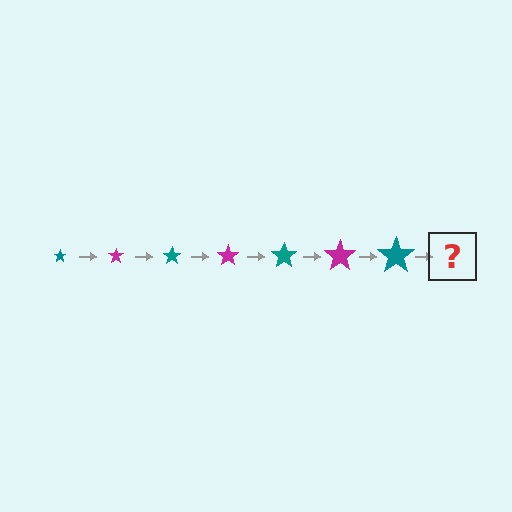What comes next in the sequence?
The next element should be a magenta star, larger than the previous one.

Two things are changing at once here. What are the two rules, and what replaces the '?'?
The two rules are that the star grows larger each step and the color cycles through teal and magenta. The '?' should be a magenta star, larger than the previous one.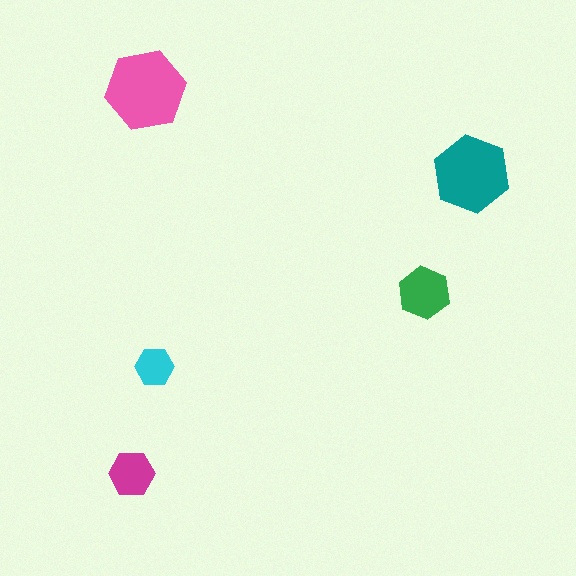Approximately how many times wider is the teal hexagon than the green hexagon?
About 1.5 times wider.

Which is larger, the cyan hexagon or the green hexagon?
The green one.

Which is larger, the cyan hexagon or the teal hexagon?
The teal one.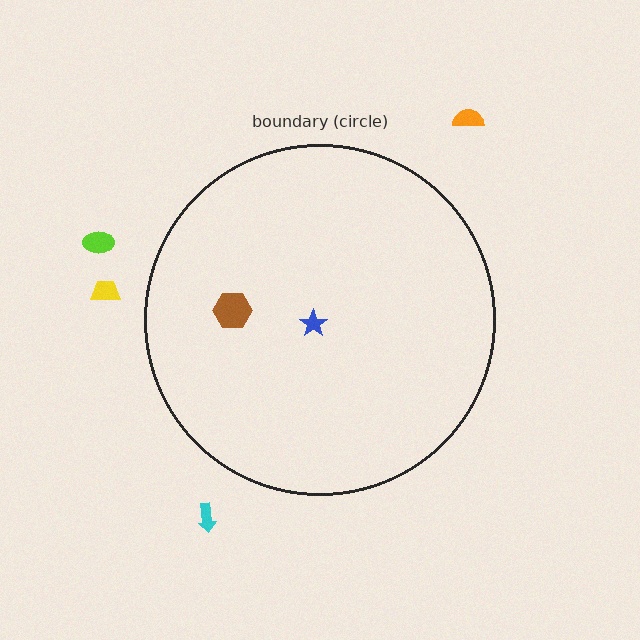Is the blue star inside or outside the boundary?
Inside.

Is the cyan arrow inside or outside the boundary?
Outside.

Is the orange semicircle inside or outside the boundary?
Outside.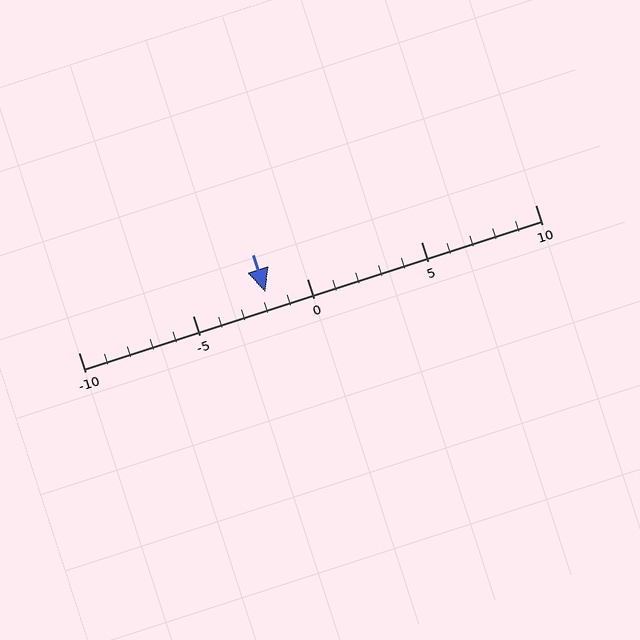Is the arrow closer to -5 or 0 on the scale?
The arrow is closer to 0.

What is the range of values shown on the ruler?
The ruler shows values from -10 to 10.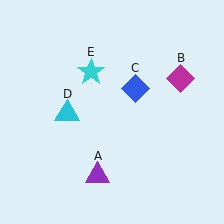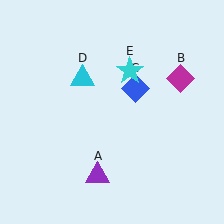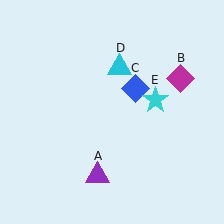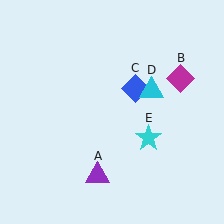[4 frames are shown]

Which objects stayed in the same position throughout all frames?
Purple triangle (object A) and magenta diamond (object B) and blue diamond (object C) remained stationary.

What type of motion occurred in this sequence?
The cyan triangle (object D), cyan star (object E) rotated clockwise around the center of the scene.